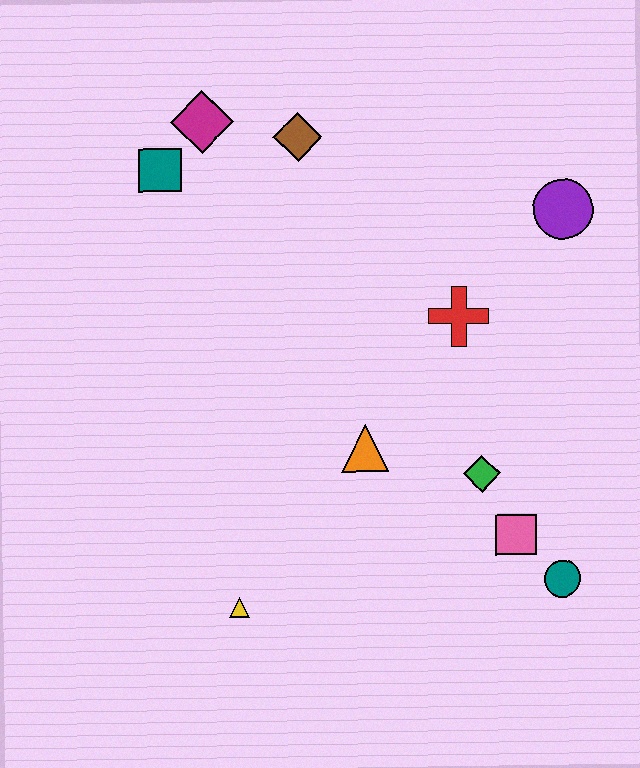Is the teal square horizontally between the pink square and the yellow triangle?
No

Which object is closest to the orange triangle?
The green diamond is closest to the orange triangle.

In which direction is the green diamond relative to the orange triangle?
The green diamond is to the right of the orange triangle.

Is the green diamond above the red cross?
No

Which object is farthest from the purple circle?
The yellow triangle is farthest from the purple circle.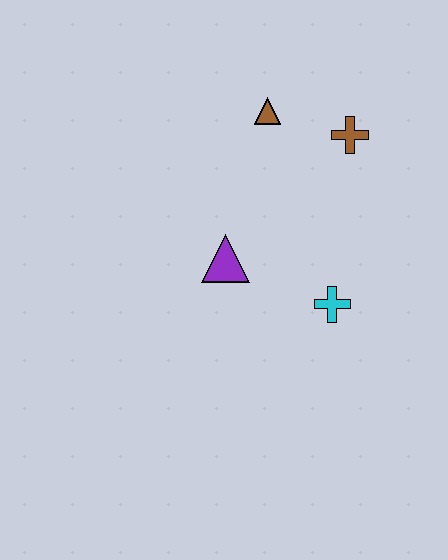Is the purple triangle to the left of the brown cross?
Yes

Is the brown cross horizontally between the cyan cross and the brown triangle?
No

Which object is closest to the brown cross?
The brown triangle is closest to the brown cross.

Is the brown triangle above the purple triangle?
Yes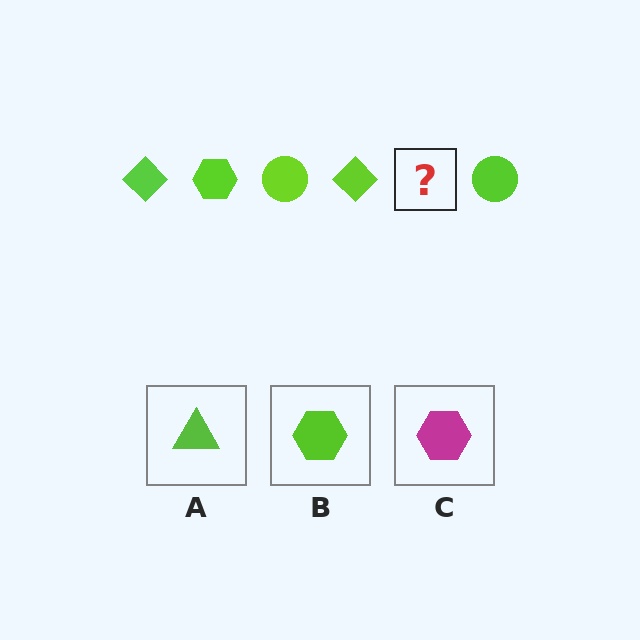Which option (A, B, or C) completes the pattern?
B.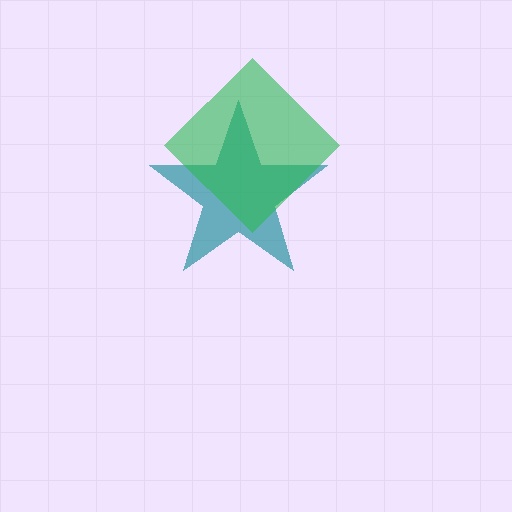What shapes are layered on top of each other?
The layered shapes are: a teal star, a green diamond.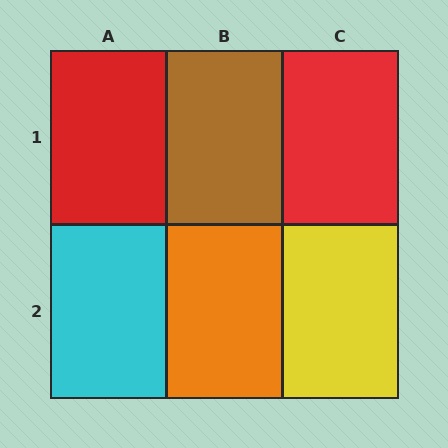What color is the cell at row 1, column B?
Brown.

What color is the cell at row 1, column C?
Red.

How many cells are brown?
1 cell is brown.